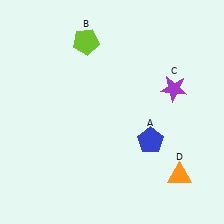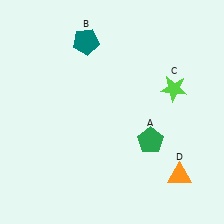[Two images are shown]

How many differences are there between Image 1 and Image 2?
There are 3 differences between the two images.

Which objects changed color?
A changed from blue to green. B changed from lime to teal. C changed from purple to lime.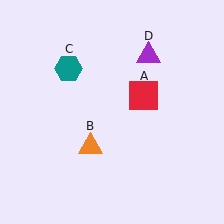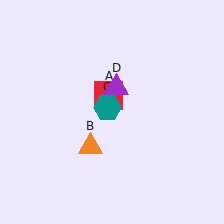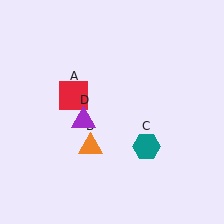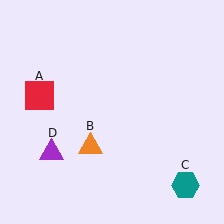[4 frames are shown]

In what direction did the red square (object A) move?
The red square (object A) moved left.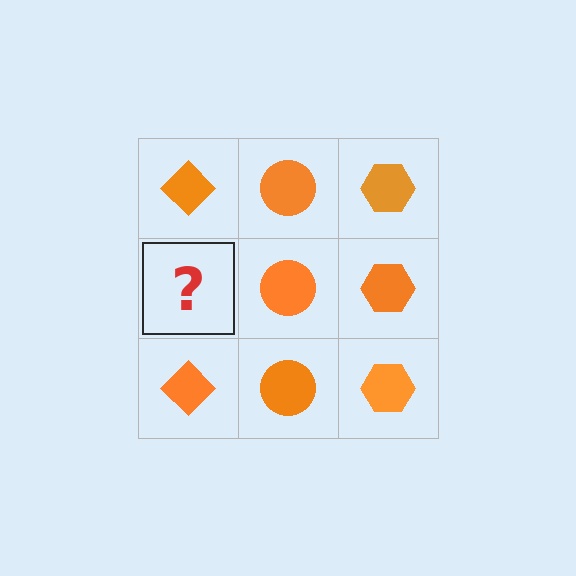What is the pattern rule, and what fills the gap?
The rule is that each column has a consistent shape. The gap should be filled with an orange diamond.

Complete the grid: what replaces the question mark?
The question mark should be replaced with an orange diamond.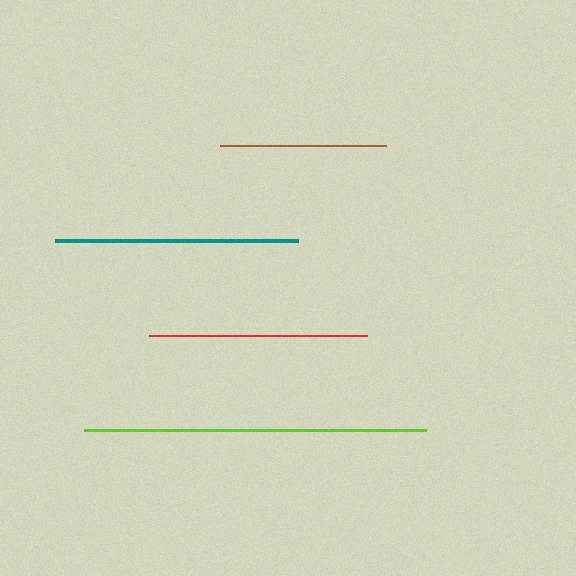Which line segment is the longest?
The lime line is the longest at approximately 342 pixels.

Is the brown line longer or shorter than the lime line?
The lime line is longer than the brown line.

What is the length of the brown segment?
The brown segment is approximately 166 pixels long.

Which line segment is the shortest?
The brown line is the shortest at approximately 166 pixels.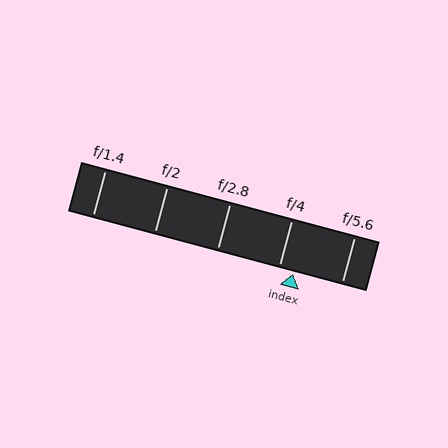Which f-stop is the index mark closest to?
The index mark is closest to f/4.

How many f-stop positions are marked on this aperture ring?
There are 5 f-stop positions marked.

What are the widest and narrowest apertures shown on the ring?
The widest aperture shown is f/1.4 and the narrowest is f/5.6.